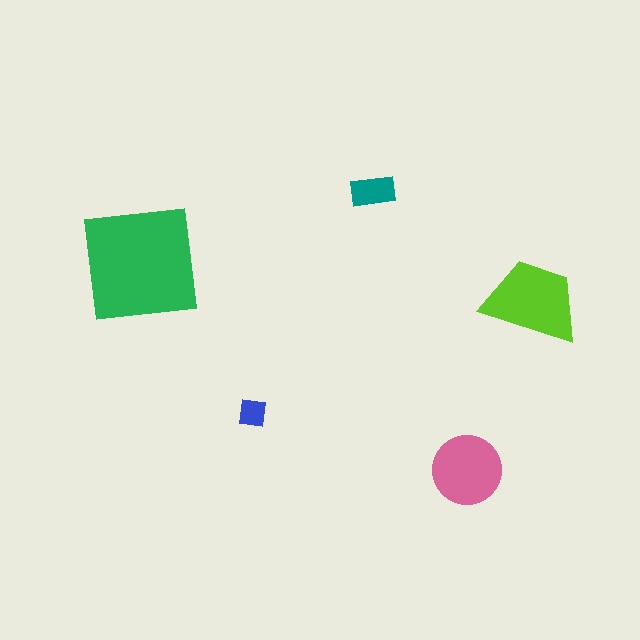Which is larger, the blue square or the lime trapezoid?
The lime trapezoid.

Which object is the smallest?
The blue square.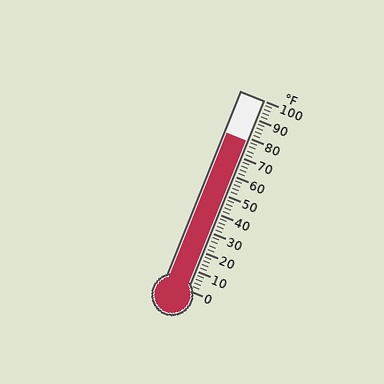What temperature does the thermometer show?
The thermometer shows approximately 78°F.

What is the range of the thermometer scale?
The thermometer scale ranges from 0°F to 100°F.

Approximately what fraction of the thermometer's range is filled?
The thermometer is filled to approximately 80% of its range.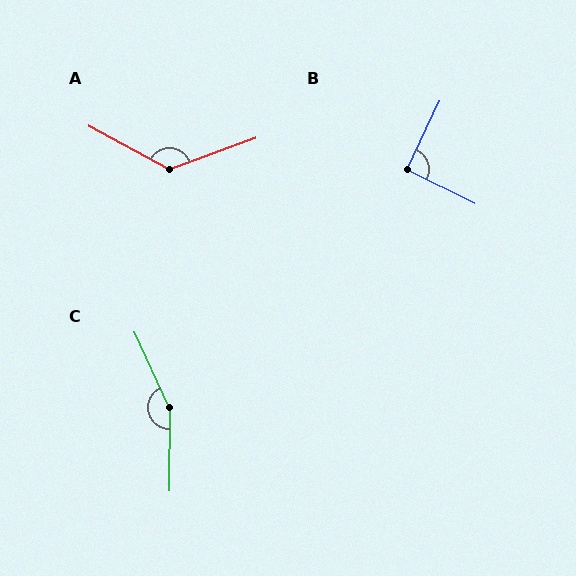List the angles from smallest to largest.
B (91°), A (132°), C (155°).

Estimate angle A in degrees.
Approximately 132 degrees.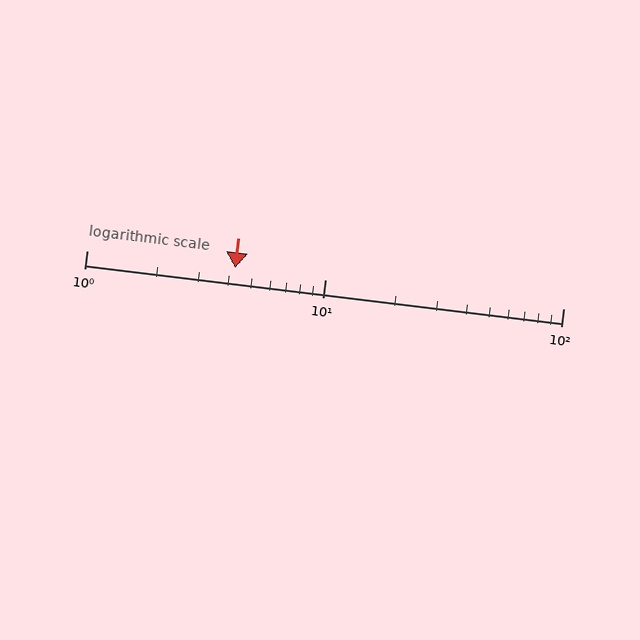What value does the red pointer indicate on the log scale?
The pointer indicates approximately 4.2.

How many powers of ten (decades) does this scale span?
The scale spans 2 decades, from 1 to 100.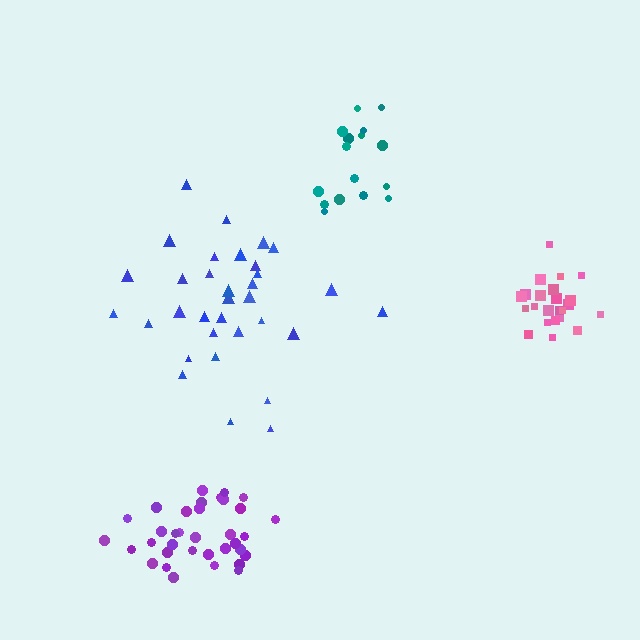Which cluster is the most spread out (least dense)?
Blue.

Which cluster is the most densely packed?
Pink.